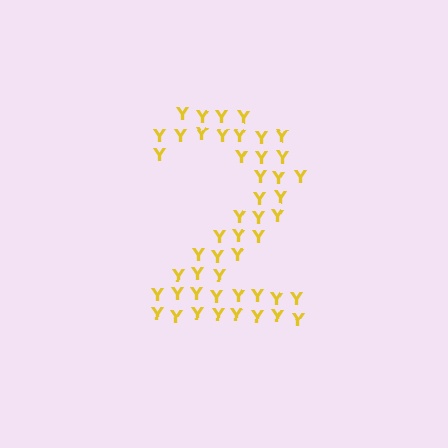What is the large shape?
The large shape is the digit 2.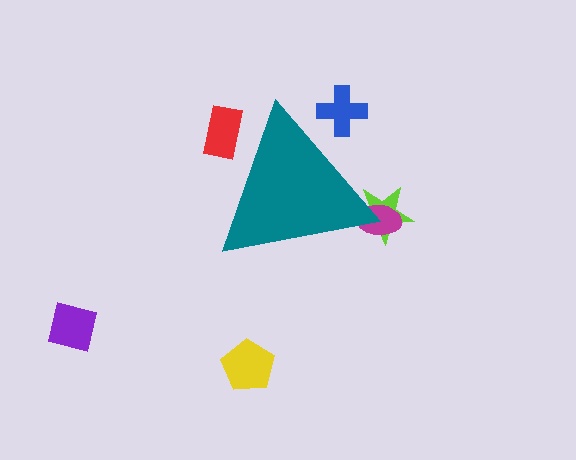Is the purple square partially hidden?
No, the purple square is fully visible.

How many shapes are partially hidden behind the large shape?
4 shapes are partially hidden.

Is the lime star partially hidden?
Yes, the lime star is partially hidden behind the teal triangle.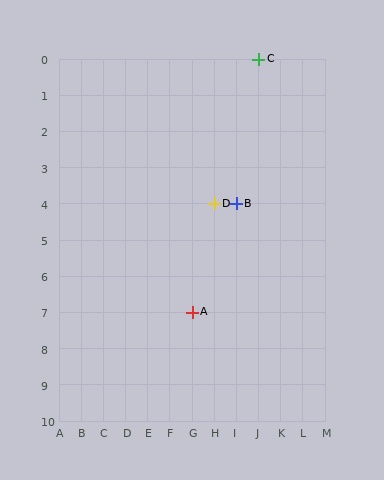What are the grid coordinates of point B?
Point B is at grid coordinates (I, 4).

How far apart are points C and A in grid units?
Points C and A are 3 columns and 7 rows apart (about 7.6 grid units diagonally).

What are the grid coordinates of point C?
Point C is at grid coordinates (J, 0).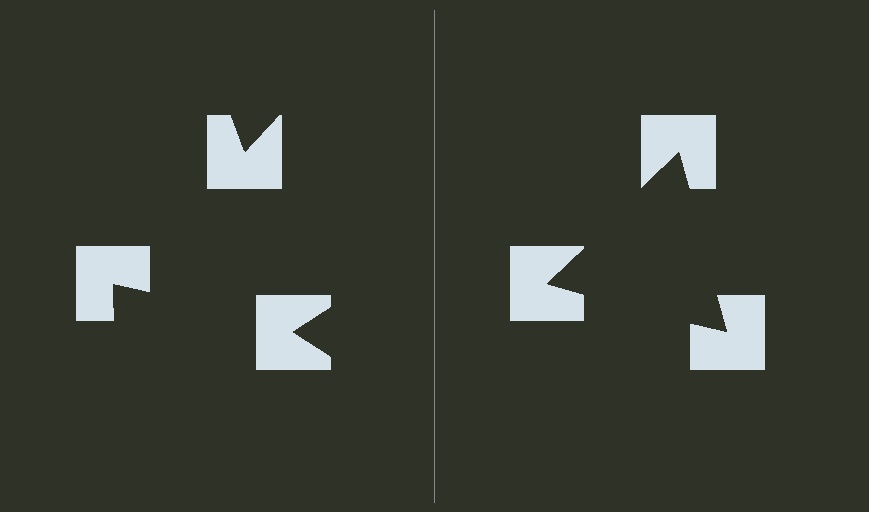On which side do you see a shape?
An illusory triangle appears on the right side. On the left side the wedge cuts are rotated, so no coherent shape forms.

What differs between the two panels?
The notched squares are positioned identically on both sides; only the wedge orientations differ. On the right they align to a triangle; on the left they are misaligned.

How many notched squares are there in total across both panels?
6 — 3 on each side.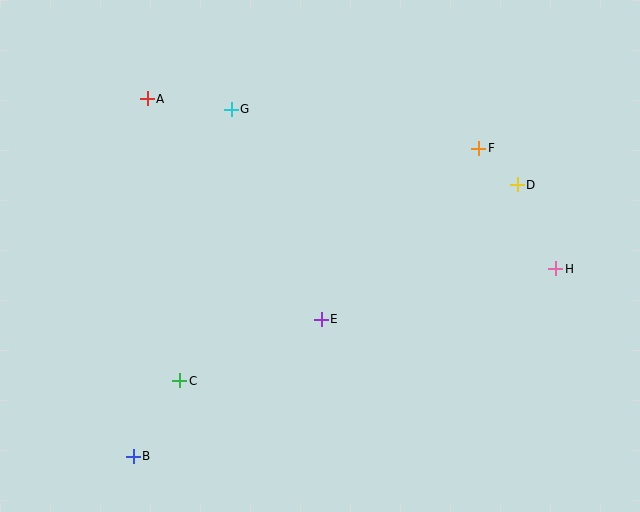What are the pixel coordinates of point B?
Point B is at (133, 456).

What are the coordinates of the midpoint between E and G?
The midpoint between E and G is at (276, 214).